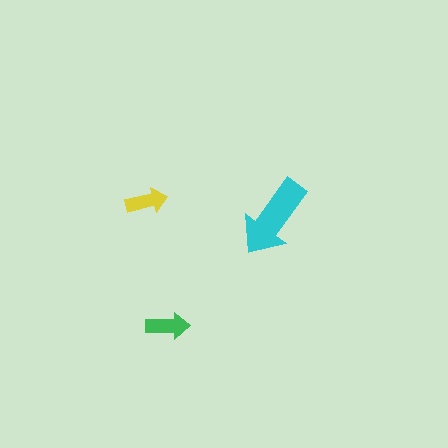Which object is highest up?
The yellow arrow is topmost.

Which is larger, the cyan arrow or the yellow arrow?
The cyan one.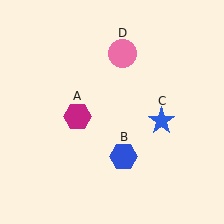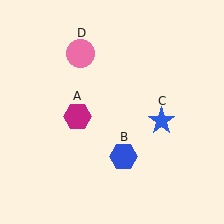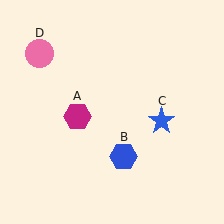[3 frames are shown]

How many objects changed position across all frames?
1 object changed position: pink circle (object D).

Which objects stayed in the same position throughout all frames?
Magenta hexagon (object A) and blue hexagon (object B) and blue star (object C) remained stationary.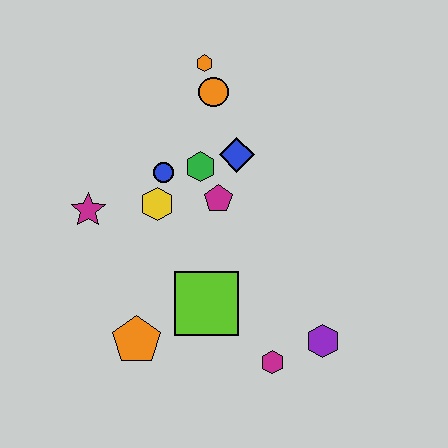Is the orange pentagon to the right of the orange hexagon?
No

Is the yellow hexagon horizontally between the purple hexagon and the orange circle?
No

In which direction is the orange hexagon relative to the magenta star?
The orange hexagon is above the magenta star.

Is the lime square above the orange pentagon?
Yes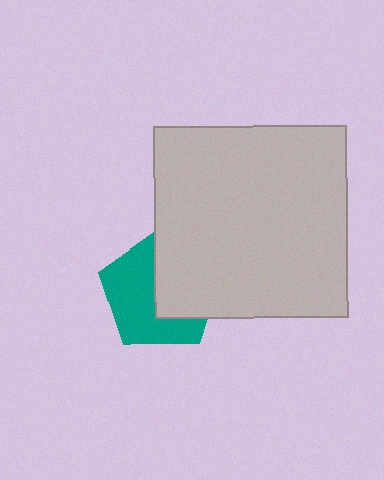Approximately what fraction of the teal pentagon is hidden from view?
Roughly 46% of the teal pentagon is hidden behind the light gray square.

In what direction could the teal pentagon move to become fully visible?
The teal pentagon could move left. That would shift it out from behind the light gray square entirely.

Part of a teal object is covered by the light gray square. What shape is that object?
It is a pentagon.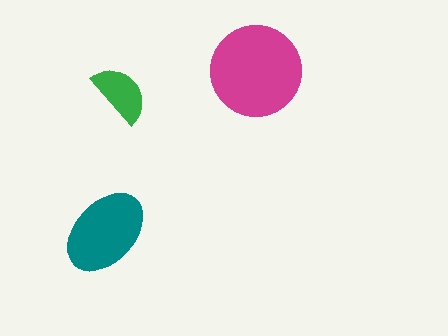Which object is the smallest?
The green semicircle.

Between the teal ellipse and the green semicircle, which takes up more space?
The teal ellipse.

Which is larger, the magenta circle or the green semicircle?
The magenta circle.